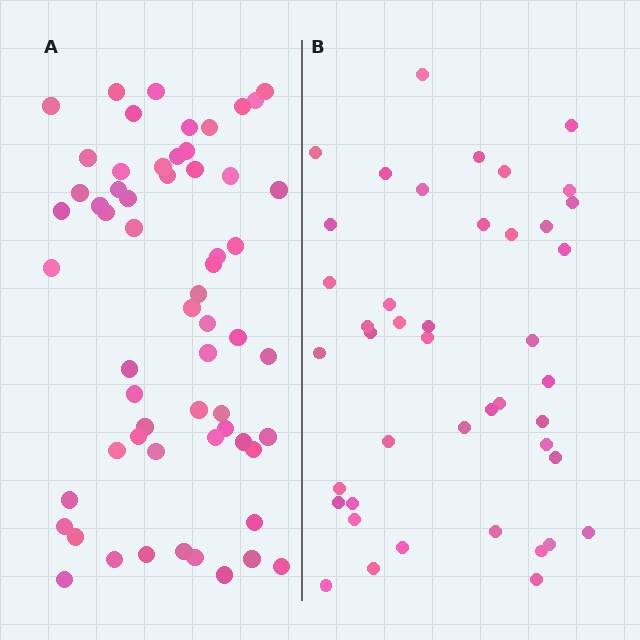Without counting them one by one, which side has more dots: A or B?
Region A (the left region) has more dots.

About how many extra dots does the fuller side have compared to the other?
Region A has approximately 15 more dots than region B.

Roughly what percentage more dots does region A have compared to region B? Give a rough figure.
About 40% more.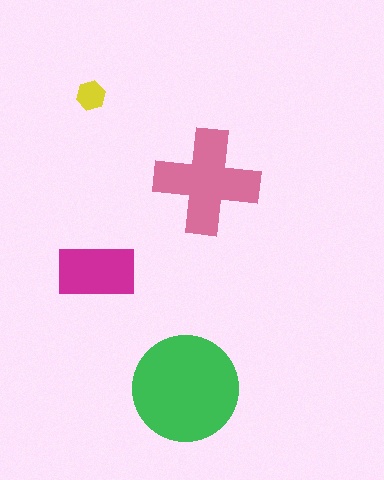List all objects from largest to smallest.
The green circle, the pink cross, the magenta rectangle, the yellow hexagon.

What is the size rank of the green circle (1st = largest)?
1st.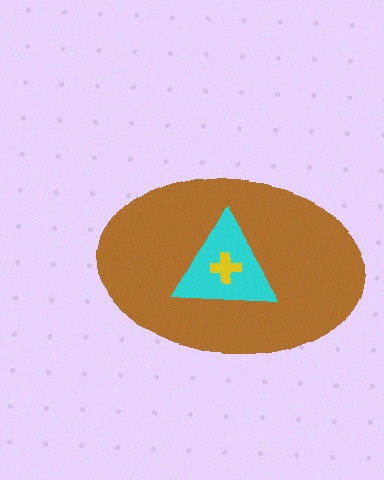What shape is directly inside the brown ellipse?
The cyan triangle.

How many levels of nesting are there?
3.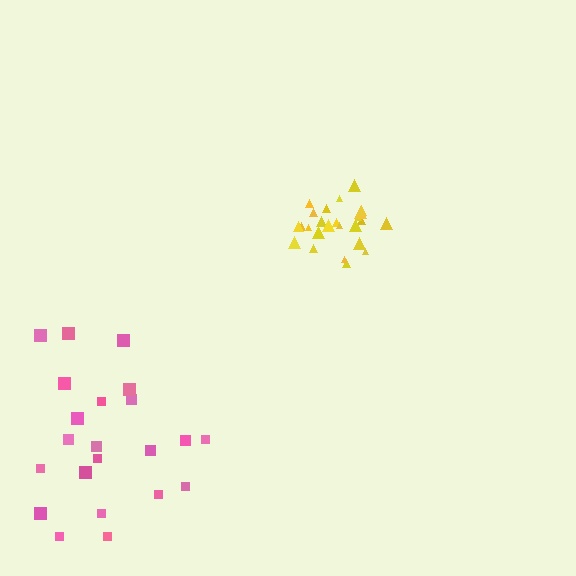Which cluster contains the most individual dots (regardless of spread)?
Yellow (25).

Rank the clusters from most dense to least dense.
yellow, pink.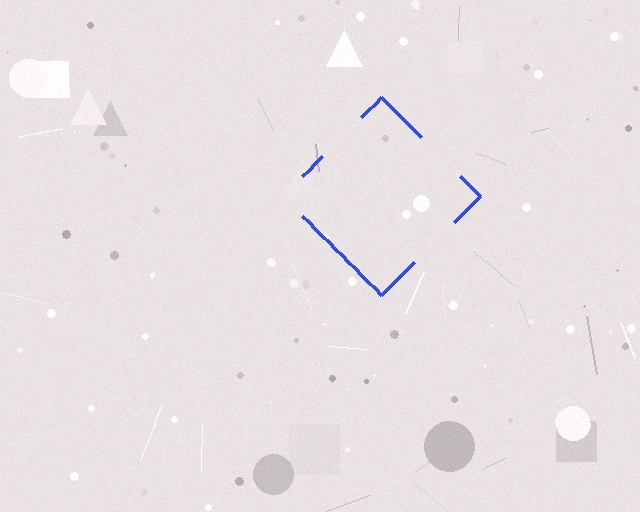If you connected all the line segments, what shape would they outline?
They would outline a diamond.